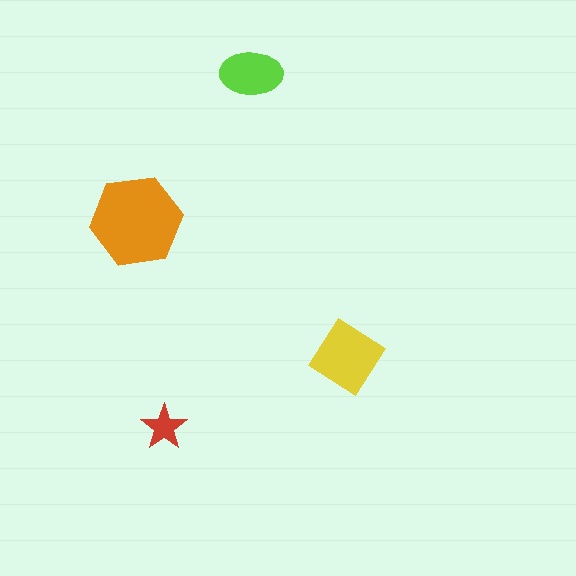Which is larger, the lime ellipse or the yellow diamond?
The yellow diamond.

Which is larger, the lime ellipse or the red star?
The lime ellipse.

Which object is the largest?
The orange hexagon.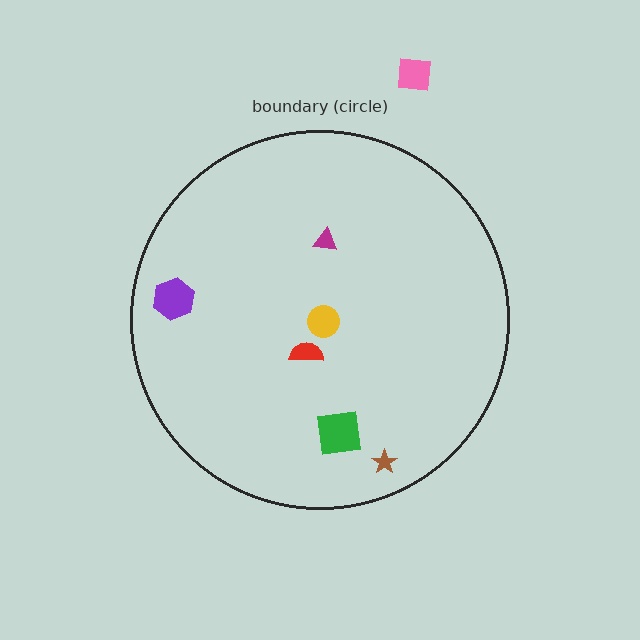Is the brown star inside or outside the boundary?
Inside.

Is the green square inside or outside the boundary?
Inside.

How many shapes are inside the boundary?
6 inside, 1 outside.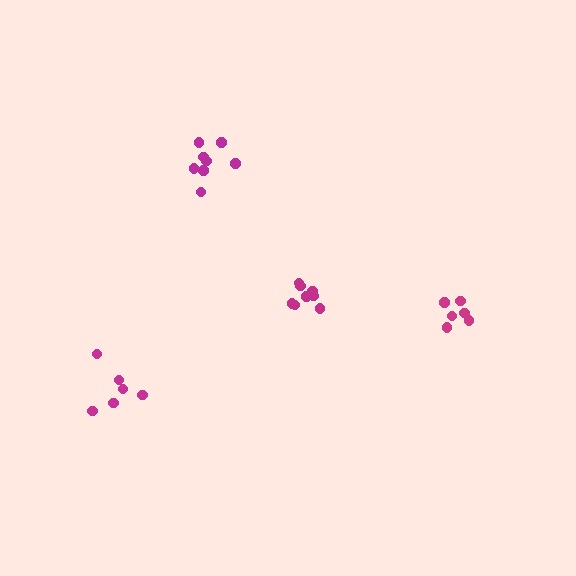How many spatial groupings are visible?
There are 4 spatial groupings.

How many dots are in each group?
Group 1: 8 dots, Group 2: 9 dots, Group 3: 6 dots, Group 4: 6 dots (29 total).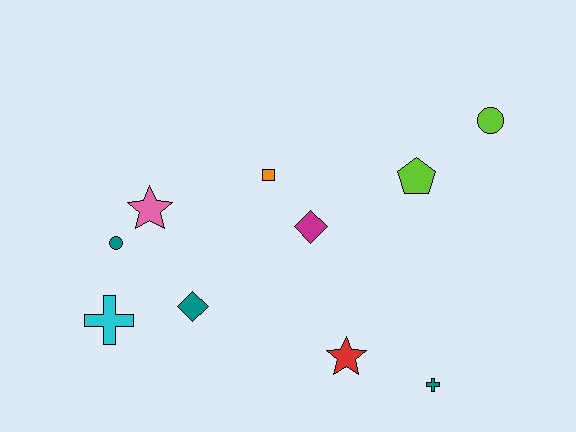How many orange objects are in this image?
There is 1 orange object.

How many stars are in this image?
There are 2 stars.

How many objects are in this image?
There are 10 objects.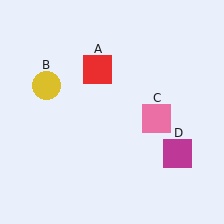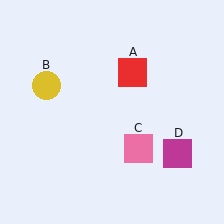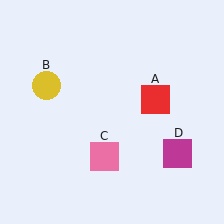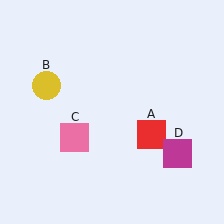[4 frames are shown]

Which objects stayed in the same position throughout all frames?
Yellow circle (object B) and magenta square (object D) remained stationary.